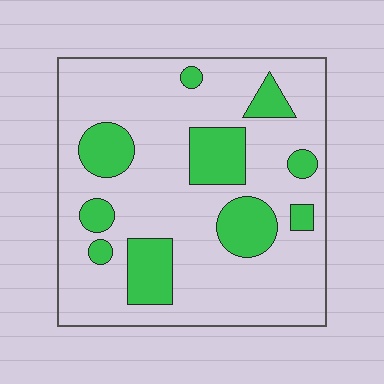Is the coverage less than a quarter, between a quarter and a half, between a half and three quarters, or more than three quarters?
Less than a quarter.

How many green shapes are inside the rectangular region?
10.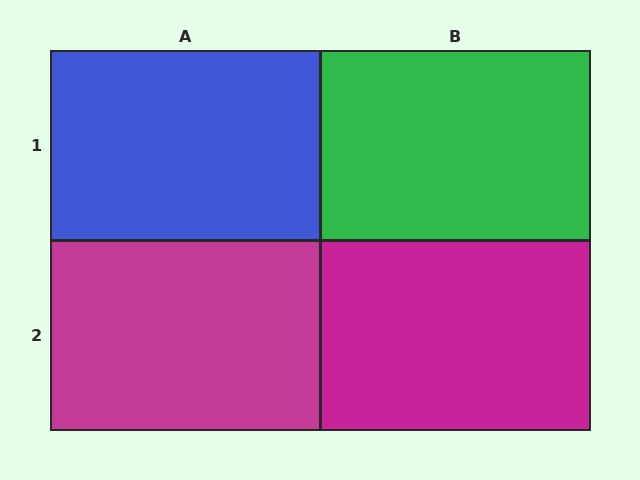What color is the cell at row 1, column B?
Green.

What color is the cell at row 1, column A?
Blue.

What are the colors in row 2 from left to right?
Magenta, magenta.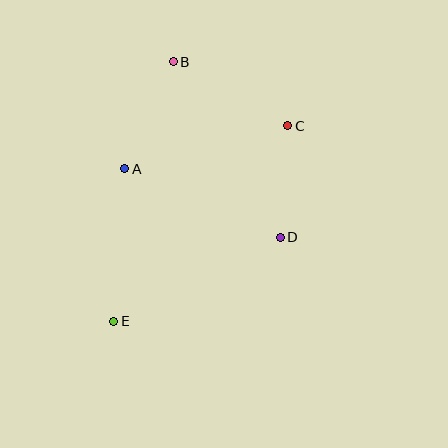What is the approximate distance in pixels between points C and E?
The distance between C and E is approximately 262 pixels.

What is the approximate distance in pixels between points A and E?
The distance between A and E is approximately 153 pixels.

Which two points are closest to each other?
Points C and D are closest to each other.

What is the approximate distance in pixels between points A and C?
The distance between A and C is approximately 169 pixels.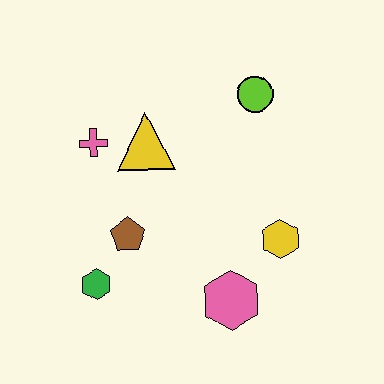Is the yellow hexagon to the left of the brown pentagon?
No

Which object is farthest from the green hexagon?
The lime circle is farthest from the green hexagon.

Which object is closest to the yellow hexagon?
The pink hexagon is closest to the yellow hexagon.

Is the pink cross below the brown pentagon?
No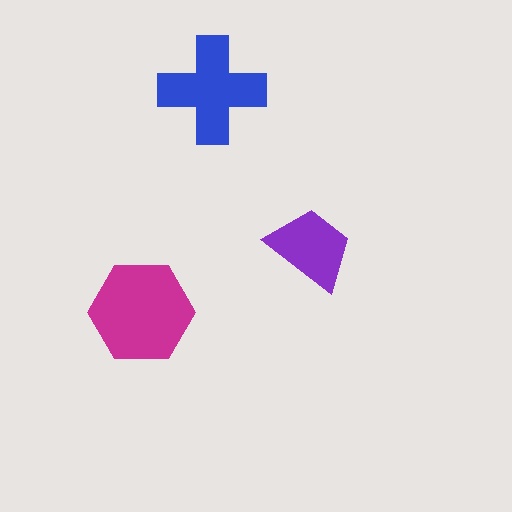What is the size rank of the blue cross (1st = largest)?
2nd.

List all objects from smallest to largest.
The purple trapezoid, the blue cross, the magenta hexagon.